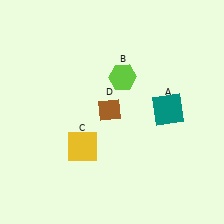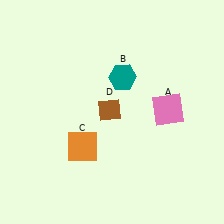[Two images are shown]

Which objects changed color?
A changed from teal to pink. B changed from lime to teal. C changed from yellow to orange.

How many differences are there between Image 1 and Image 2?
There are 3 differences between the two images.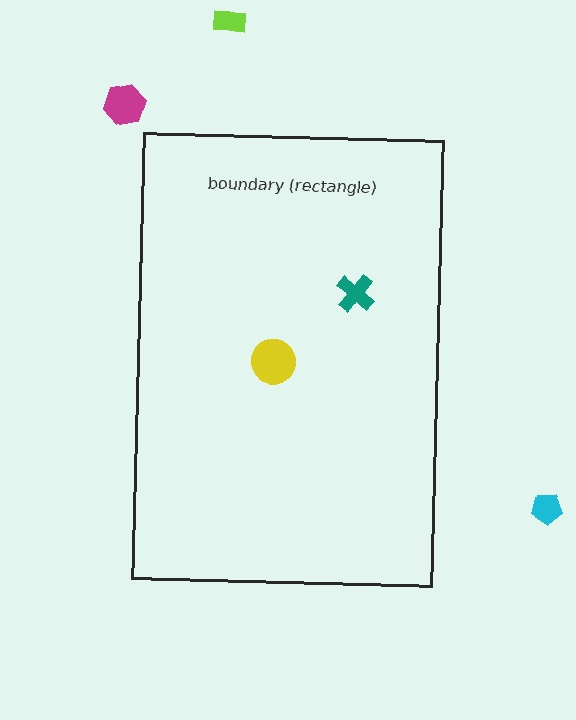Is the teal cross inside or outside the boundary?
Inside.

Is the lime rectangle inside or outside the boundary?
Outside.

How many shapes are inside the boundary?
2 inside, 3 outside.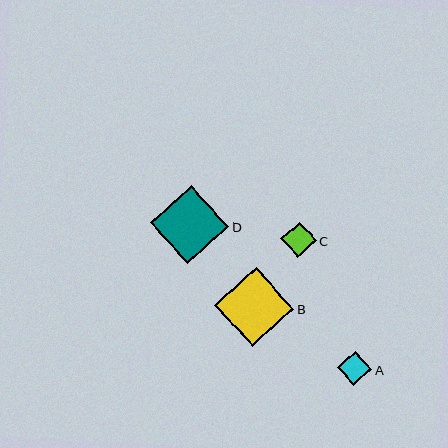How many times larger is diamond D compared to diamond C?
Diamond D is approximately 2.2 times the size of diamond C.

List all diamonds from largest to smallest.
From largest to smallest: B, D, C, A.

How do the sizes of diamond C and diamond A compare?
Diamond C and diamond A are approximately the same size.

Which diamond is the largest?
Diamond B is the largest with a size of approximately 79 pixels.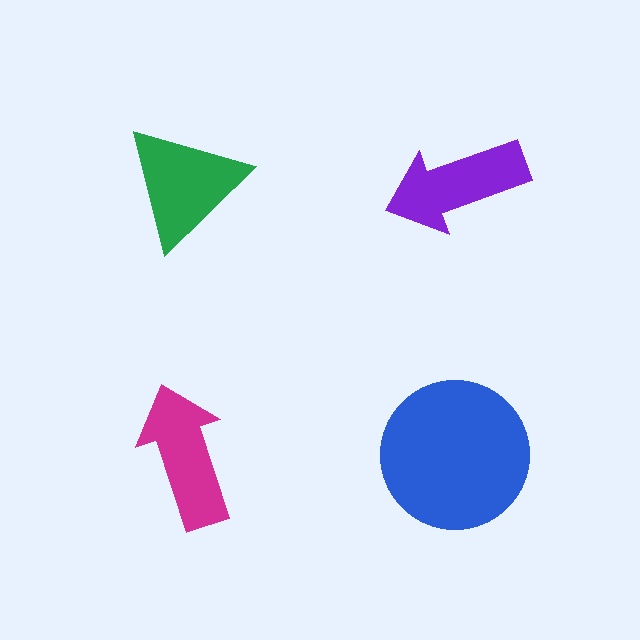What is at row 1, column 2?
A purple arrow.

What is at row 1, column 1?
A green triangle.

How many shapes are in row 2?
2 shapes.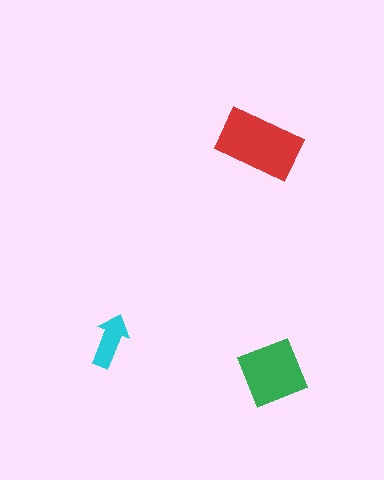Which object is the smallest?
The cyan arrow.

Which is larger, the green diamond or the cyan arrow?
The green diamond.